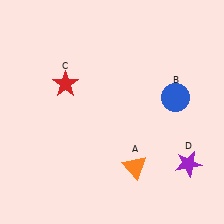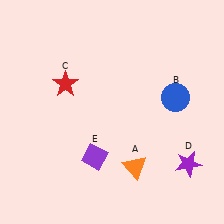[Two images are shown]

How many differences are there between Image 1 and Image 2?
There is 1 difference between the two images.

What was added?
A purple diamond (E) was added in Image 2.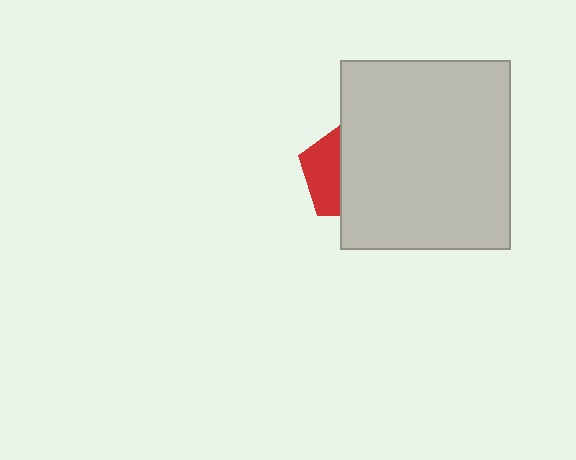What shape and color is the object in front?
The object in front is a light gray rectangle.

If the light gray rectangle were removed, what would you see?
You would see the complete red pentagon.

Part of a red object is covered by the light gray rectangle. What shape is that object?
It is a pentagon.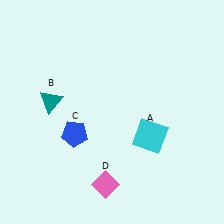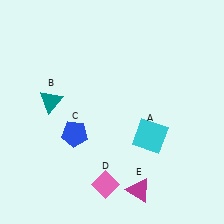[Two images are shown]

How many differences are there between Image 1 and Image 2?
There is 1 difference between the two images.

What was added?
A magenta triangle (E) was added in Image 2.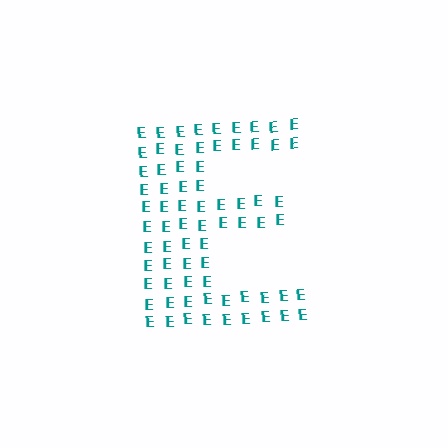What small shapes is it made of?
It is made of small letter E's.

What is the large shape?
The large shape is the letter E.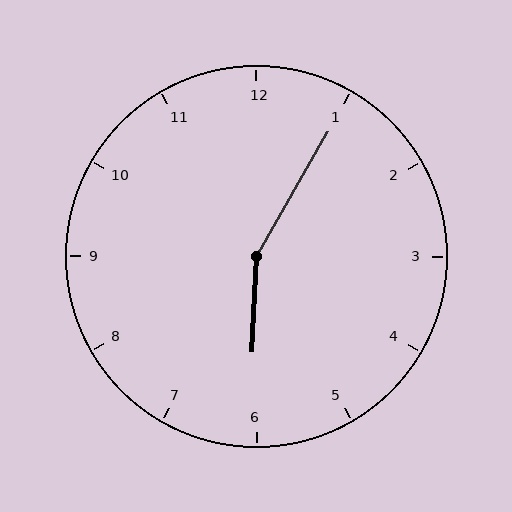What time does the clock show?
6:05.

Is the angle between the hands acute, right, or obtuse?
It is obtuse.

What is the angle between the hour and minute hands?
Approximately 152 degrees.